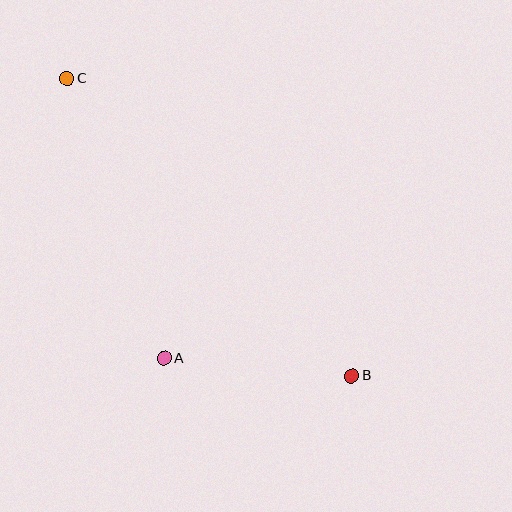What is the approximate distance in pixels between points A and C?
The distance between A and C is approximately 296 pixels.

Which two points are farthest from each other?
Points B and C are farthest from each other.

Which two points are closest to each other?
Points A and B are closest to each other.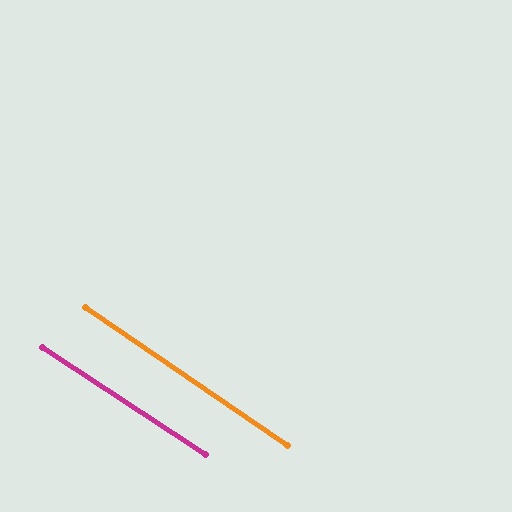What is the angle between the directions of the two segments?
Approximately 1 degree.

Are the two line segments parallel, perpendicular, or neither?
Parallel — their directions differ by only 1.0°.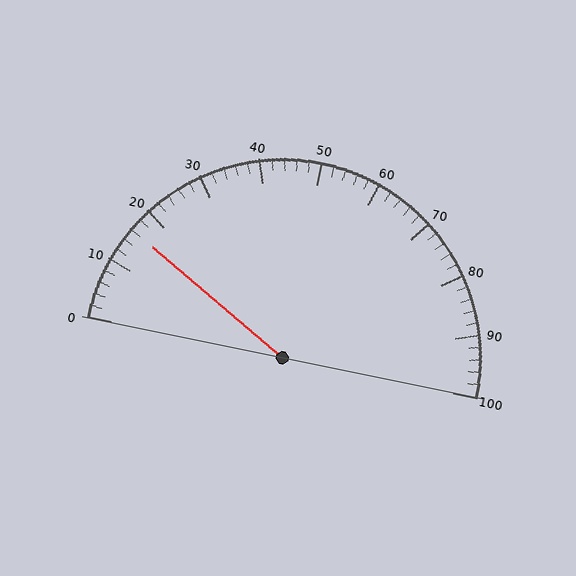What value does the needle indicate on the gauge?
The needle indicates approximately 16.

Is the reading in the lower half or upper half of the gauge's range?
The reading is in the lower half of the range (0 to 100).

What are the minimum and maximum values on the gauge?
The gauge ranges from 0 to 100.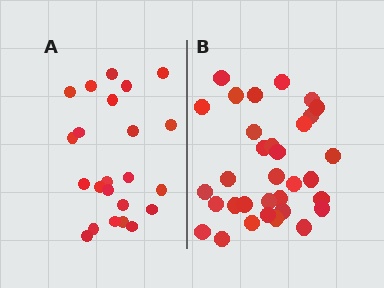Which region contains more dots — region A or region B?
Region B (the right region) has more dots.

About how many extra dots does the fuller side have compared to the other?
Region B has roughly 10 or so more dots than region A.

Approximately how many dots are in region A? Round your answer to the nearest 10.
About 20 dots. (The exact count is 23, which rounds to 20.)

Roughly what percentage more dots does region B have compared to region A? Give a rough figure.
About 45% more.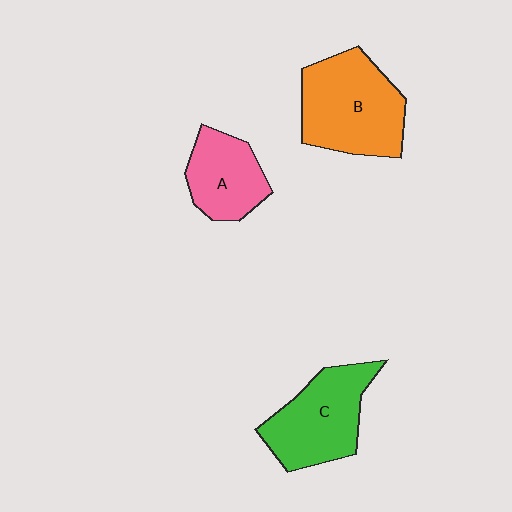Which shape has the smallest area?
Shape A (pink).